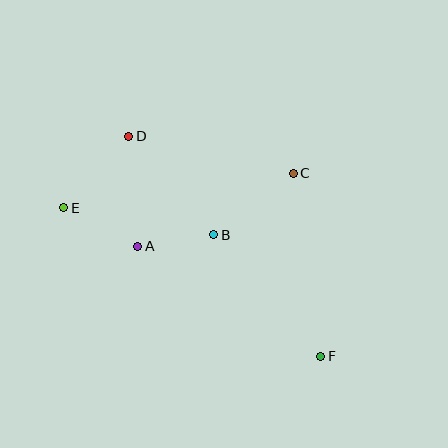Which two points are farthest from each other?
Points E and F are farthest from each other.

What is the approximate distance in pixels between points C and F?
The distance between C and F is approximately 185 pixels.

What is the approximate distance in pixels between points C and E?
The distance between C and E is approximately 232 pixels.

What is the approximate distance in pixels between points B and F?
The distance between B and F is approximately 162 pixels.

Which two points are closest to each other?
Points A and B are closest to each other.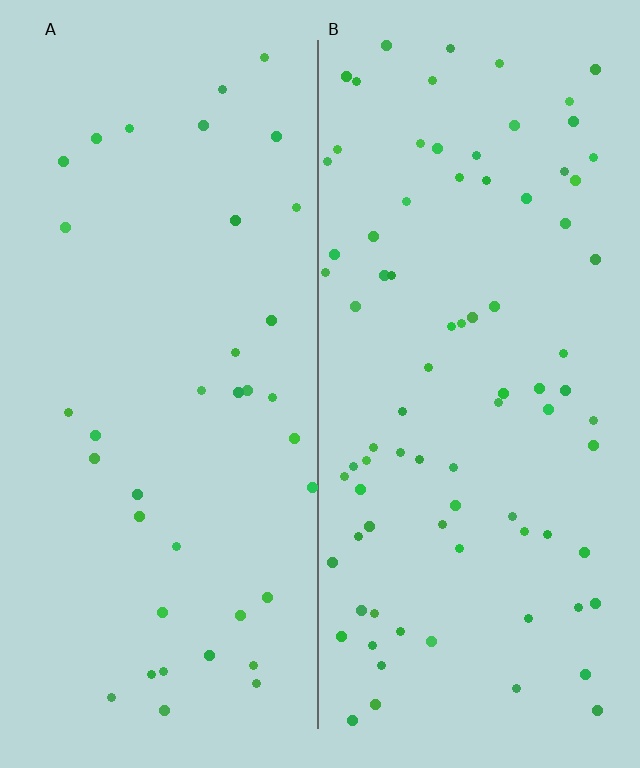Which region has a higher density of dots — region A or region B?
B (the right).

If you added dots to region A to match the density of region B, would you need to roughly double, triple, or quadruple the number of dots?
Approximately double.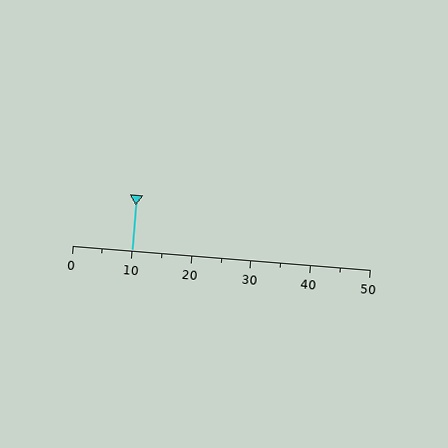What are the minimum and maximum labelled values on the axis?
The axis runs from 0 to 50.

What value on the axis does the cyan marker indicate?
The marker indicates approximately 10.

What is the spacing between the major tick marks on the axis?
The major ticks are spaced 10 apart.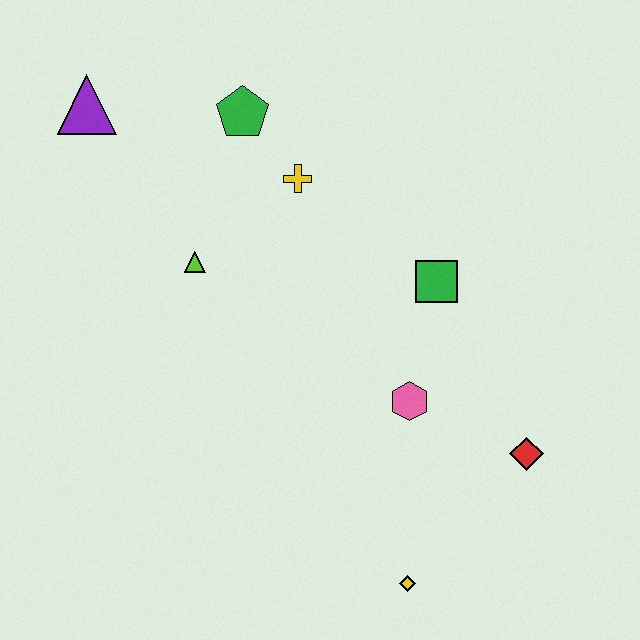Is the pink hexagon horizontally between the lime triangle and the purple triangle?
No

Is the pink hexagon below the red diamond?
No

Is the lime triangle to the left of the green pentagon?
Yes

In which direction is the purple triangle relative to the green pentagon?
The purple triangle is to the left of the green pentagon.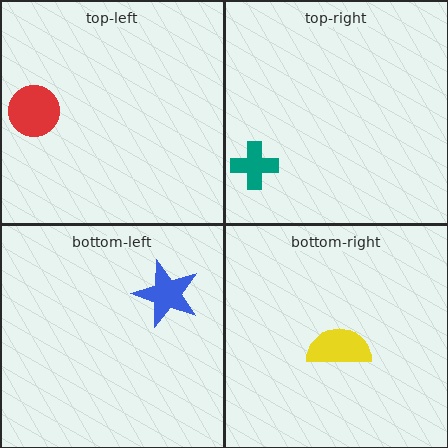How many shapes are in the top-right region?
1.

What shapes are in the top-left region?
The red circle.